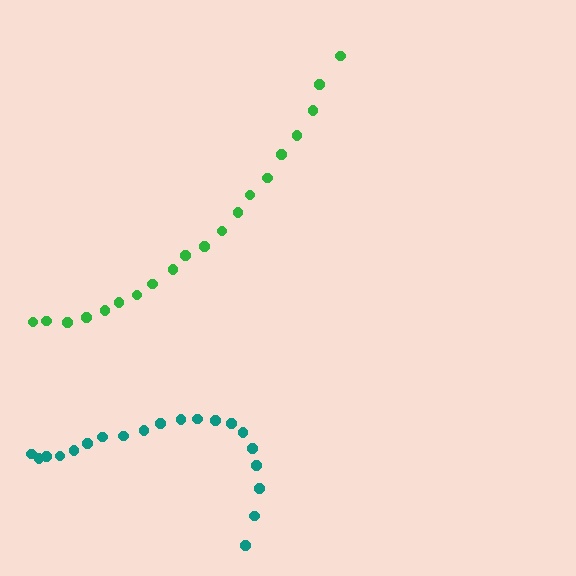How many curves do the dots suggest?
There are 2 distinct paths.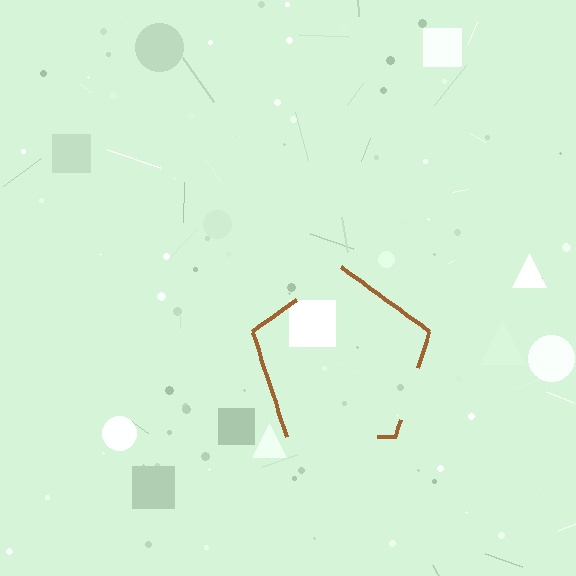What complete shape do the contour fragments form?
The contour fragments form a pentagon.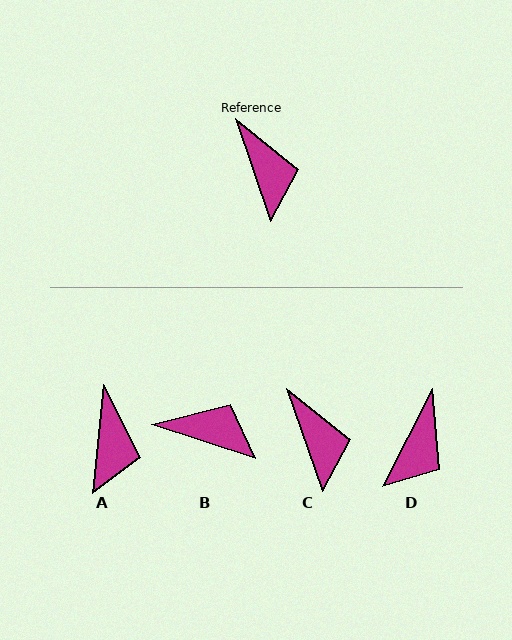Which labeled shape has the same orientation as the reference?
C.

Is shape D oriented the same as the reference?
No, it is off by about 46 degrees.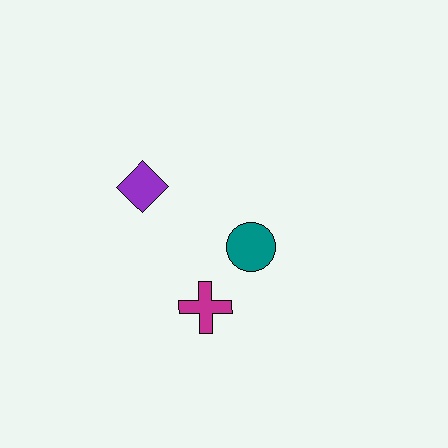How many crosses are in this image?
There is 1 cross.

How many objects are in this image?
There are 3 objects.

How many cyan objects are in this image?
There are no cyan objects.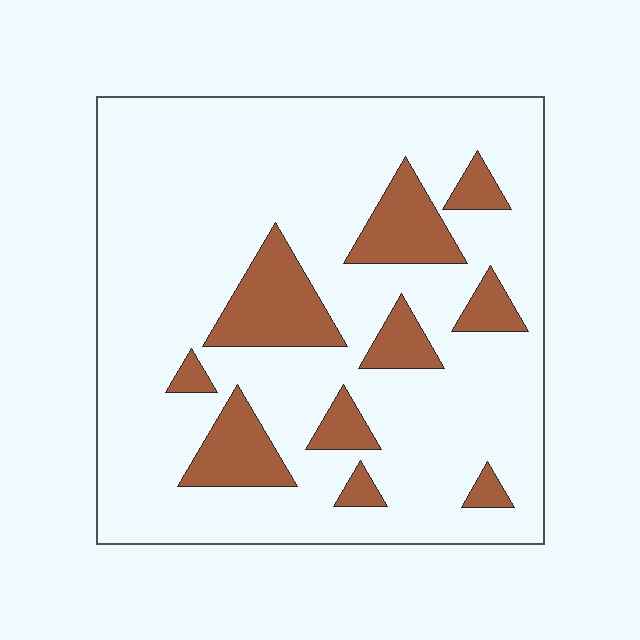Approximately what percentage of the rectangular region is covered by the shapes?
Approximately 20%.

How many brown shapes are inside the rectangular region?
10.